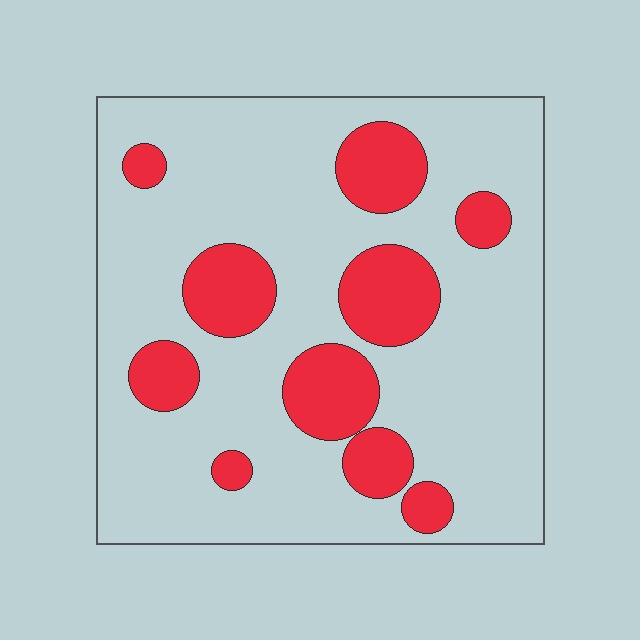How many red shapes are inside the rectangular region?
10.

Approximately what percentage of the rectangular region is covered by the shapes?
Approximately 25%.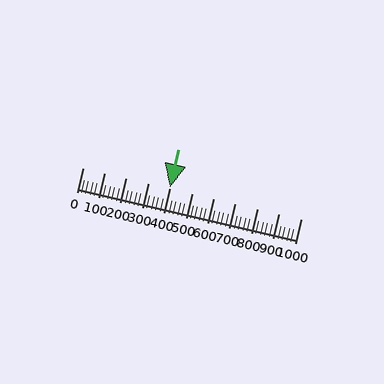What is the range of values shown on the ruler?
The ruler shows values from 0 to 1000.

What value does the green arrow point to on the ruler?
The green arrow points to approximately 400.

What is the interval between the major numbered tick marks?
The major tick marks are spaced 100 units apart.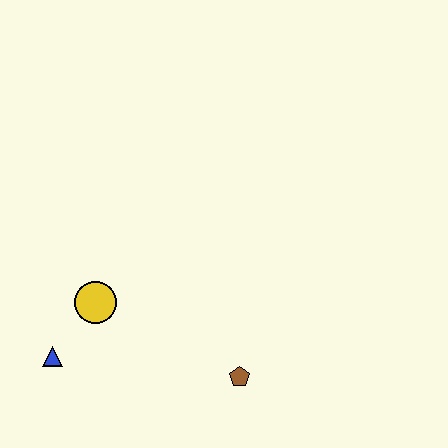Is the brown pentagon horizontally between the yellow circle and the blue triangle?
No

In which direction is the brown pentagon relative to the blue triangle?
The brown pentagon is to the right of the blue triangle.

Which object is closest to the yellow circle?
The blue triangle is closest to the yellow circle.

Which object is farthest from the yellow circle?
The brown pentagon is farthest from the yellow circle.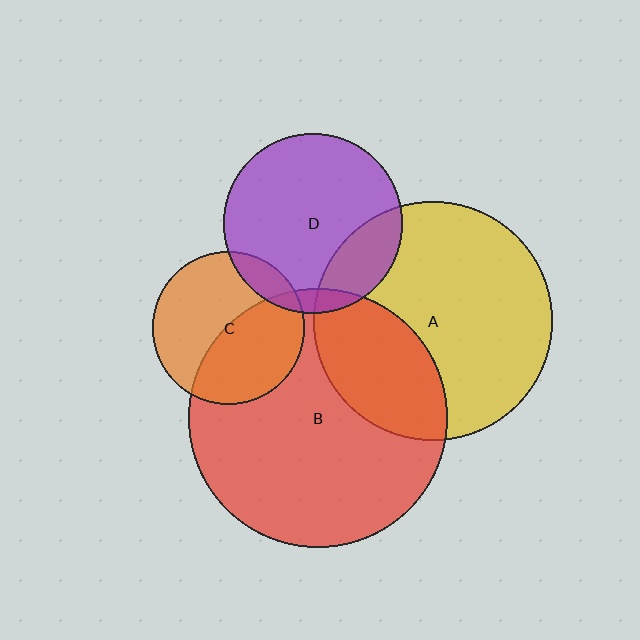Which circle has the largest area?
Circle B (red).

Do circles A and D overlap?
Yes.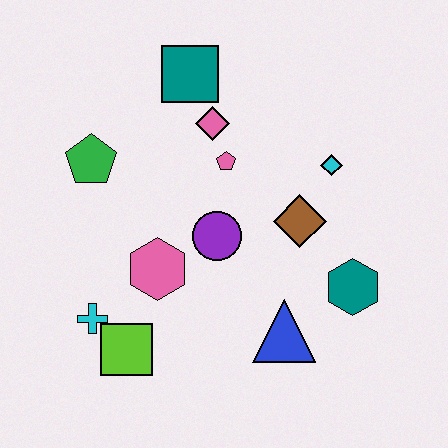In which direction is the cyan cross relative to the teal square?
The cyan cross is below the teal square.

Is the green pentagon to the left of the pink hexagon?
Yes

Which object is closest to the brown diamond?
The cyan diamond is closest to the brown diamond.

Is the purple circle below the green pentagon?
Yes